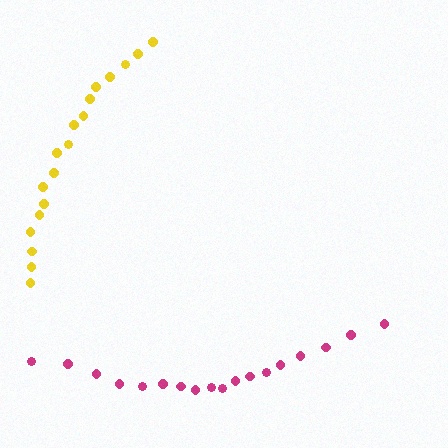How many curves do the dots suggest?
There are 2 distinct paths.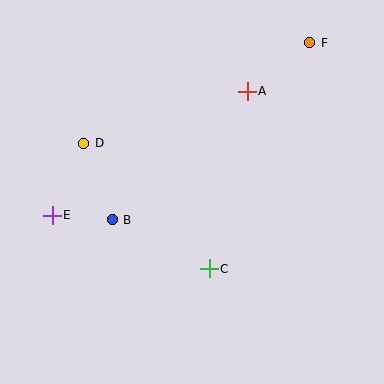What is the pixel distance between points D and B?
The distance between D and B is 81 pixels.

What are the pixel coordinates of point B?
Point B is at (112, 220).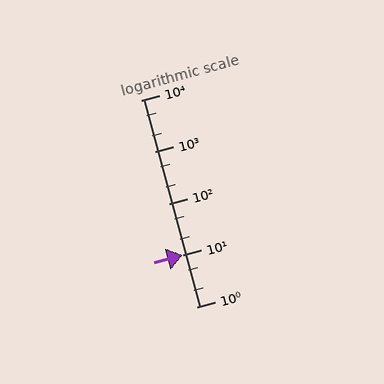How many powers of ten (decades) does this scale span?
The scale spans 4 decades, from 1 to 10000.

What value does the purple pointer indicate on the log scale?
The pointer indicates approximately 9.9.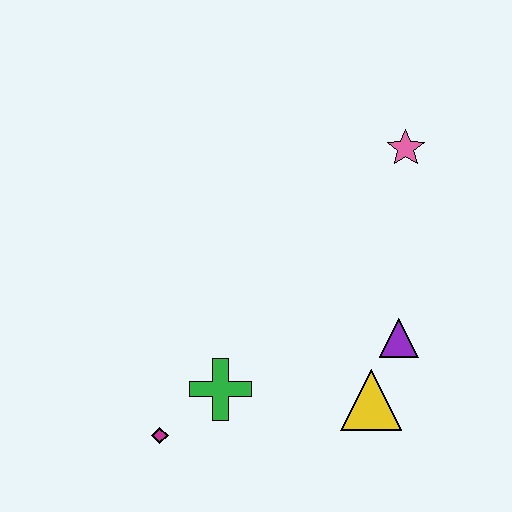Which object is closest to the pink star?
The purple triangle is closest to the pink star.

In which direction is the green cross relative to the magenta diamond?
The green cross is to the right of the magenta diamond.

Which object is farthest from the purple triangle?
The magenta diamond is farthest from the purple triangle.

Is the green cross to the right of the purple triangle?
No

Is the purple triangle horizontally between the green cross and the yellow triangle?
No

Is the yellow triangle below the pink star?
Yes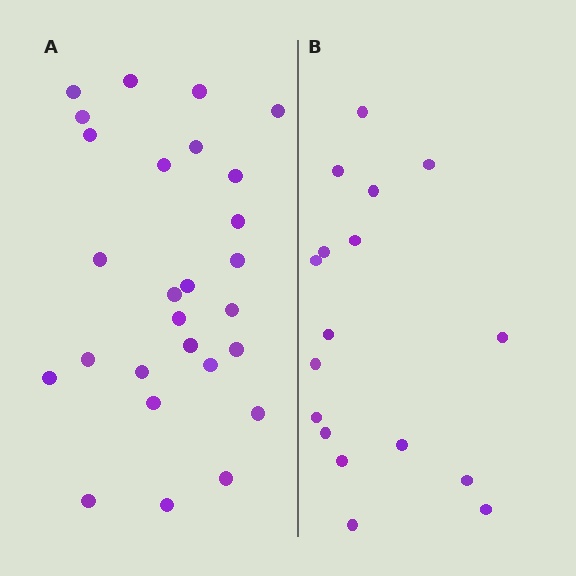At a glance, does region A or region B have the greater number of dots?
Region A (the left region) has more dots.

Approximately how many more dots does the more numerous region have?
Region A has roughly 10 or so more dots than region B.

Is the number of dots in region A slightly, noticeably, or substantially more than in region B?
Region A has substantially more. The ratio is roughly 1.6 to 1.